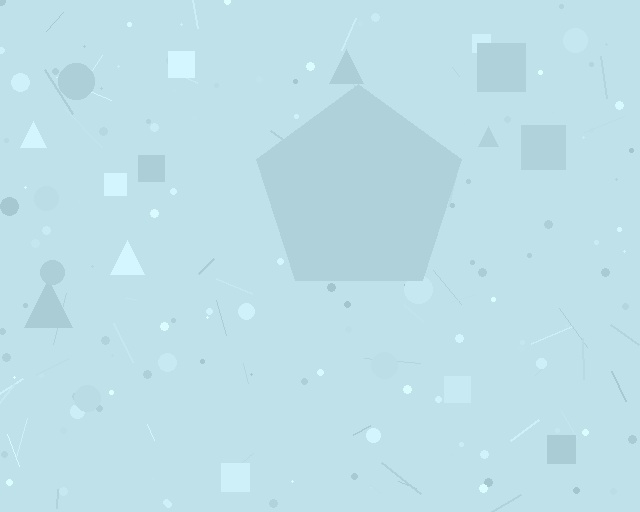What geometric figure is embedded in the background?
A pentagon is embedded in the background.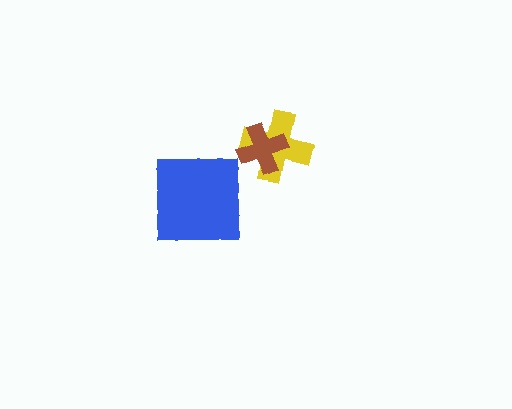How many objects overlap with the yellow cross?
1 object overlaps with the yellow cross.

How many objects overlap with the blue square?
0 objects overlap with the blue square.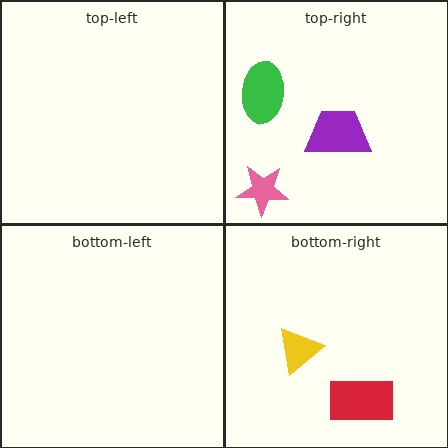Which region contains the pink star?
The top-right region.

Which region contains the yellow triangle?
The bottom-right region.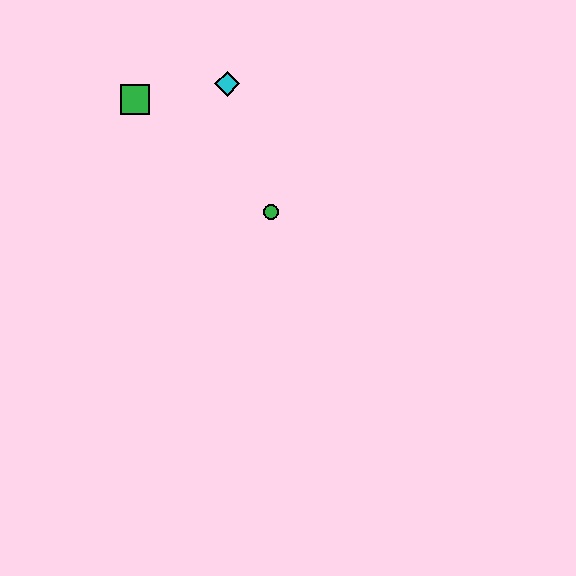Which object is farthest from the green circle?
The green square is farthest from the green circle.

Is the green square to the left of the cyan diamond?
Yes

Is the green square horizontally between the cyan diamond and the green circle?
No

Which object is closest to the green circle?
The cyan diamond is closest to the green circle.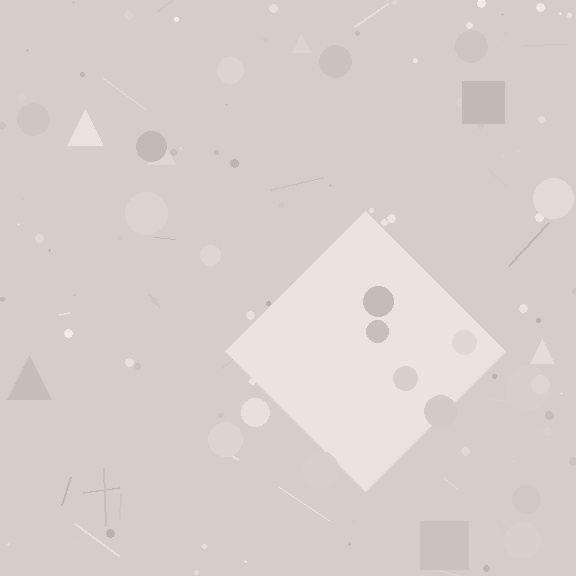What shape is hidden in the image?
A diamond is hidden in the image.